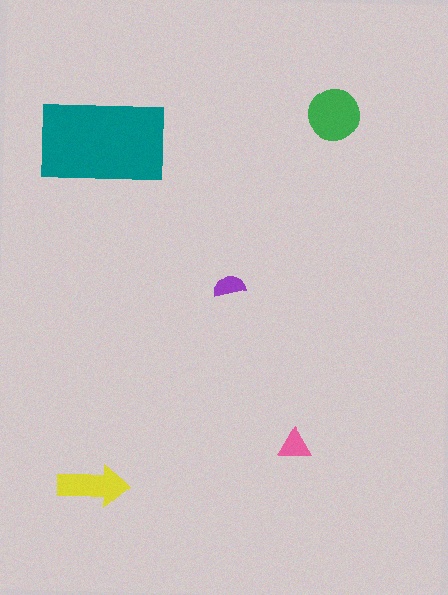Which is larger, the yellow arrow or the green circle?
The green circle.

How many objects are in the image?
There are 5 objects in the image.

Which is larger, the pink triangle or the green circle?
The green circle.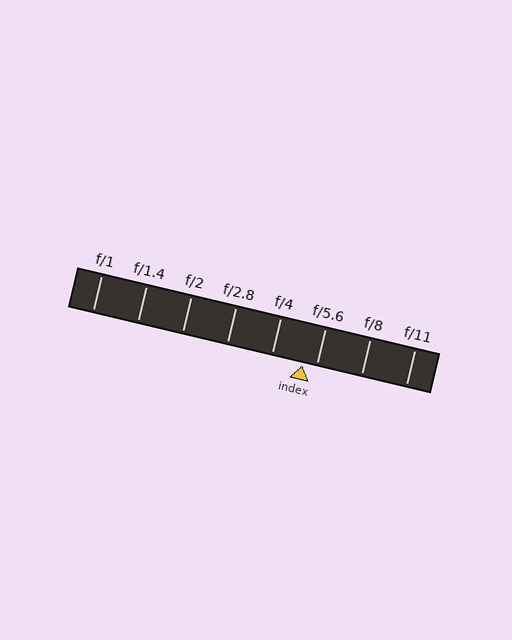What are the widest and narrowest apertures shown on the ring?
The widest aperture shown is f/1 and the narrowest is f/11.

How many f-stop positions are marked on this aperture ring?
There are 8 f-stop positions marked.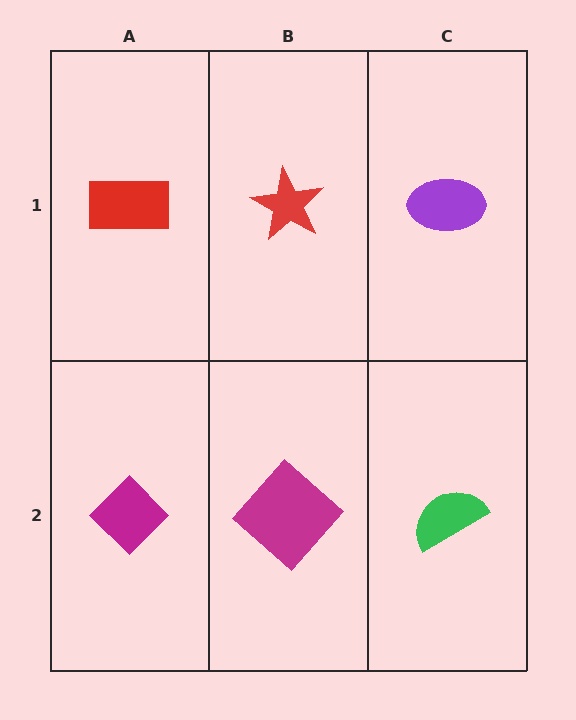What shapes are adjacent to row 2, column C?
A purple ellipse (row 1, column C), a magenta diamond (row 2, column B).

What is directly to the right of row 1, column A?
A red star.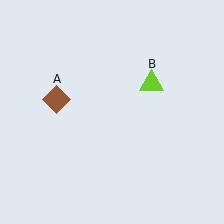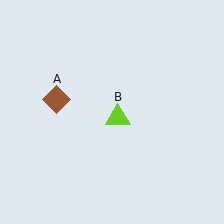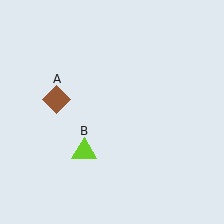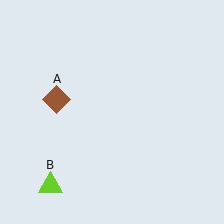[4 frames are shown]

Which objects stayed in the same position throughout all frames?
Brown diamond (object A) remained stationary.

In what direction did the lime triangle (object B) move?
The lime triangle (object B) moved down and to the left.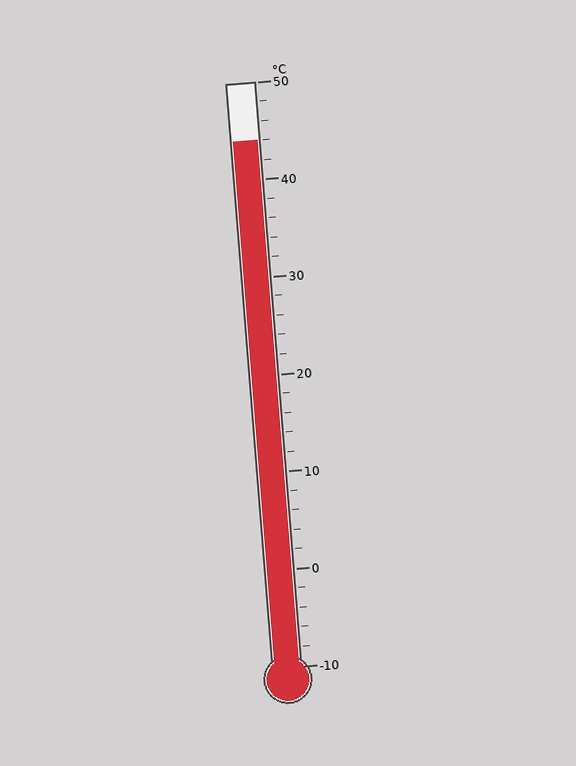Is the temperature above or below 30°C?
The temperature is above 30°C.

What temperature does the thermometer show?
The thermometer shows approximately 44°C.